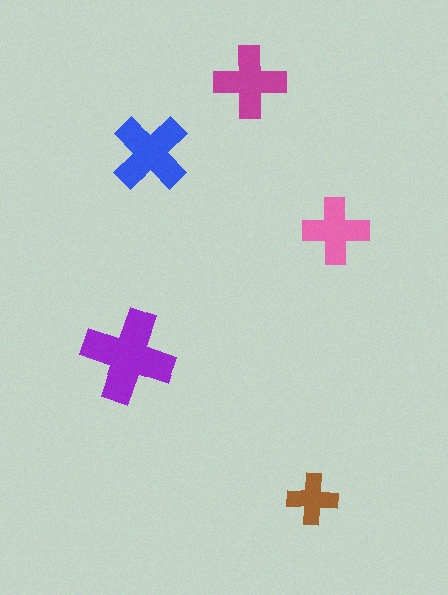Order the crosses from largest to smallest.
the purple one, the blue one, the magenta one, the pink one, the brown one.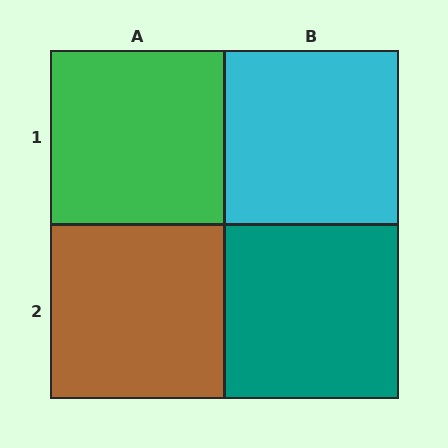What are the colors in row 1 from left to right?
Green, cyan.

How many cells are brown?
1 cell is brown.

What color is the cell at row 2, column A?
Brown.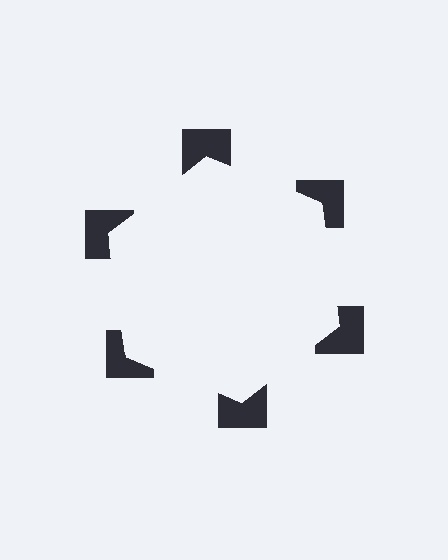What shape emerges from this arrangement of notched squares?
An illusory hexagon — its edges are inferred from the aligned wedge cuts in the notched squares, not physically drawn.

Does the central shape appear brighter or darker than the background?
It typically appears slightly brighter than the background, even though no actual brightness change is drawn.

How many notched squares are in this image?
There are 6 — one at each vertex of the illusory hexagon.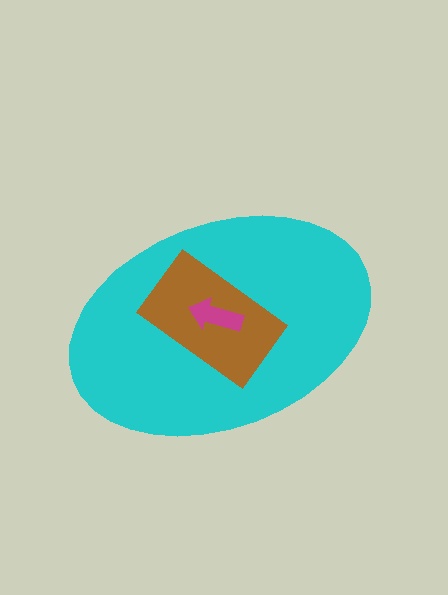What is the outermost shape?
The cyan ellipse.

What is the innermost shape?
The magenta arrow.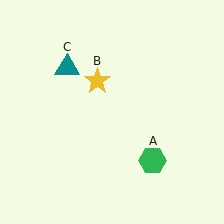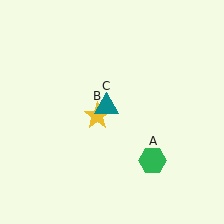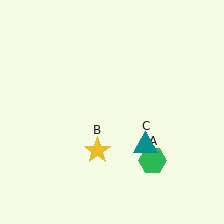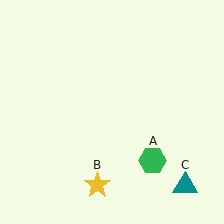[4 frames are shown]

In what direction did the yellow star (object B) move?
The yellow star (object B) moved down.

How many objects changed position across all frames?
2 objects changed position: yellow star (object B), teal triangle (object C).